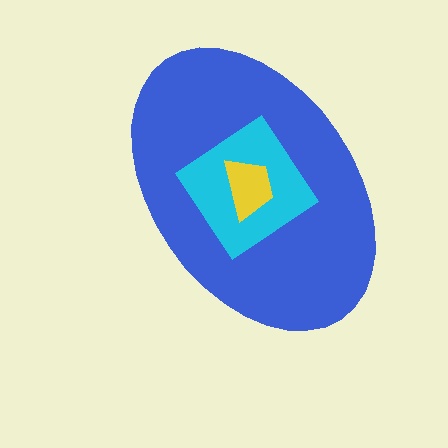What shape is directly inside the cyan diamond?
The yellow trapezoid.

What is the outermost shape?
The blue ellipse.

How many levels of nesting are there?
3.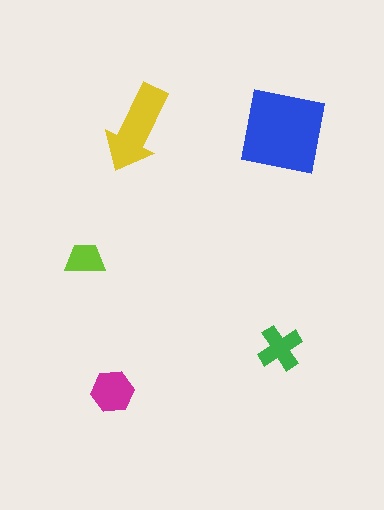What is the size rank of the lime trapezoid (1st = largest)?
5th.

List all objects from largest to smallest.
The blue square, the yellow arrow, the magenta hexagon, the green cross, the lime trapezoid.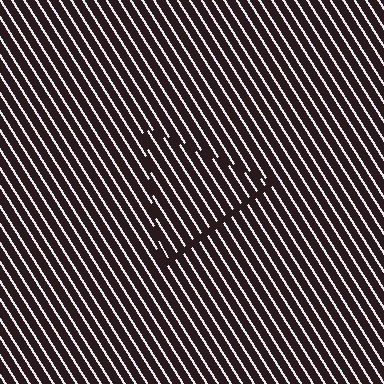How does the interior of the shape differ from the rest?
The interior of the shape contains the same grating, shifted by half a period — the contour is defined by the phase discontinuity where line-ends from the inner and outer gratings abut.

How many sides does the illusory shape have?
3 sides — the line-ends trace a triangle.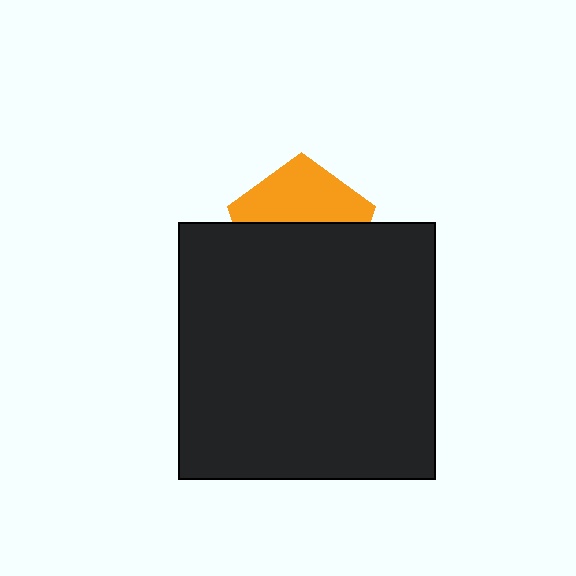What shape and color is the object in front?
The object in front is a black square.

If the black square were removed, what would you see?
You would see the complete orange pentagon.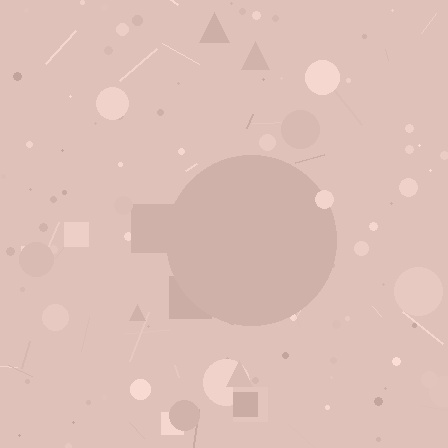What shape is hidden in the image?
A circle is hidden in the image.